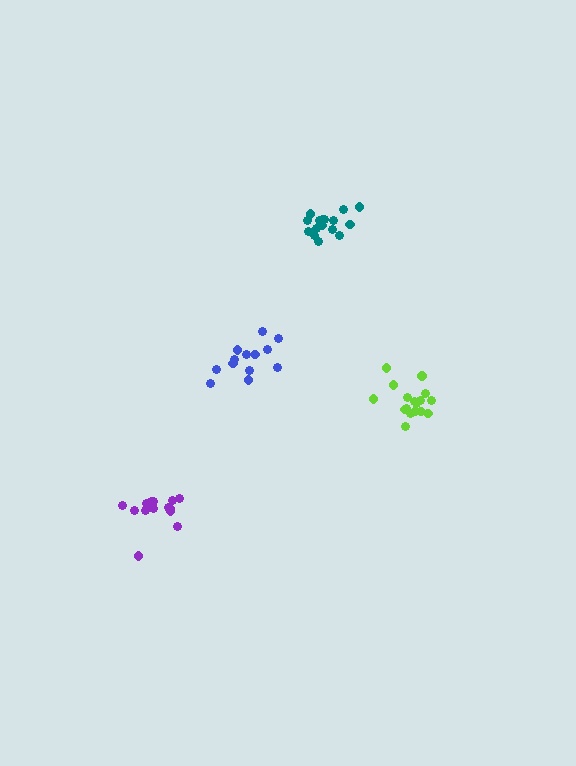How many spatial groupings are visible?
There are 4 spatial groupings.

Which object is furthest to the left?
The purple cluster is leftmost.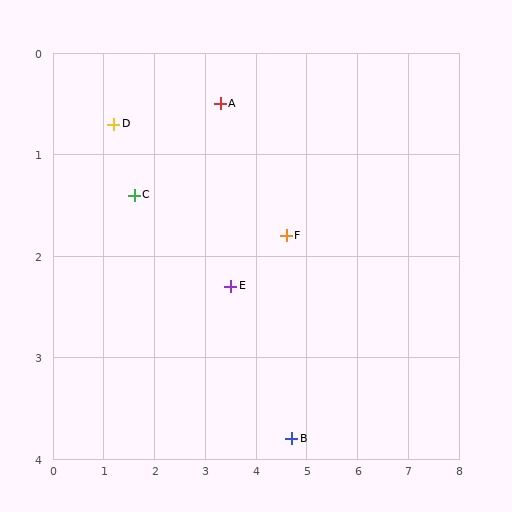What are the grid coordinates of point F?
Point F is at approximately (4.6, 1.8).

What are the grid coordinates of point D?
Point D is at approximately (1.2, 0.7).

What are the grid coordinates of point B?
Point B is at approximately (4.7, 3.8).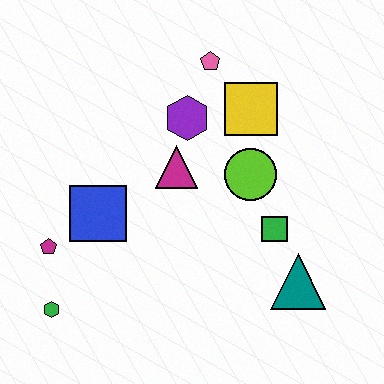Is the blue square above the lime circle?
No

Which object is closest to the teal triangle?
The green square is closest to the teal triangle.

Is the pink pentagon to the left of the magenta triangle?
No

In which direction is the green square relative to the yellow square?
The green square is below the yellow square.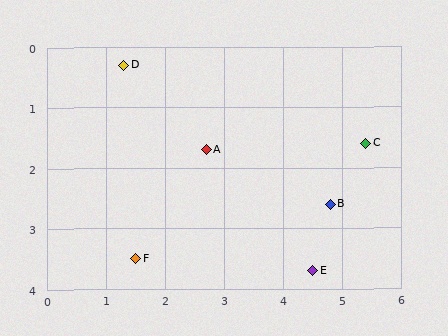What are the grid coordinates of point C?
Point C is at approximately (5.4, 1.6).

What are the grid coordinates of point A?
Point A is at approximately (2.7, 1.7).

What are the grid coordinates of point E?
Point E is at approximately (4.5, 3.7).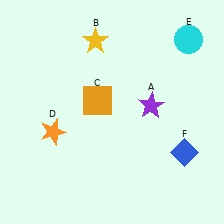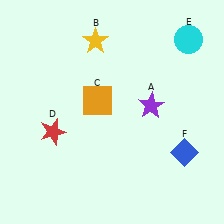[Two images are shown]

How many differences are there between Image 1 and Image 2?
There is 1 difference between the two images.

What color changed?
The star (D) changed from orange in Image 1 to red in Image 2.